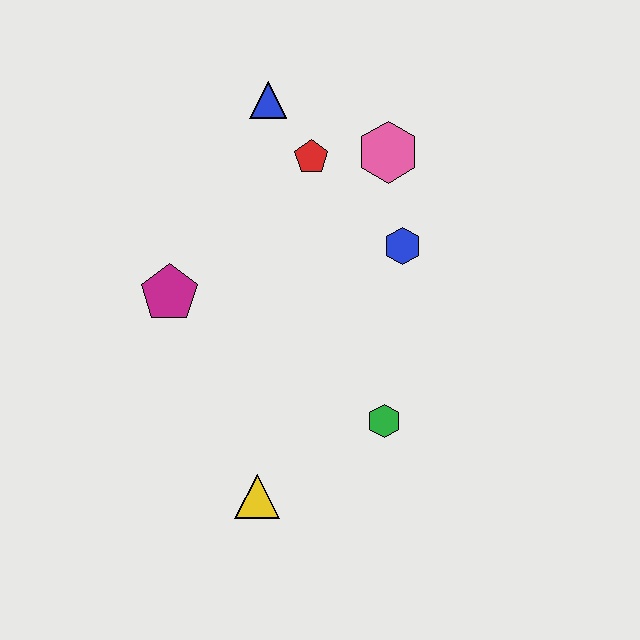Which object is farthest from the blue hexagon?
The yellow triangle is farthest from the blue hexagon.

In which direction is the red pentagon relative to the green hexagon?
The red pentagon is above the green hexagon.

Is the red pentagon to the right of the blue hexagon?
No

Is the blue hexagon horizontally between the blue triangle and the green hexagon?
No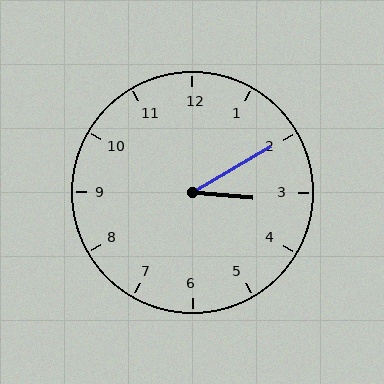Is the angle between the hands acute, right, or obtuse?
It is acute.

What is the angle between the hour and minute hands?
Approximately 35 degrees.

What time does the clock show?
3:10.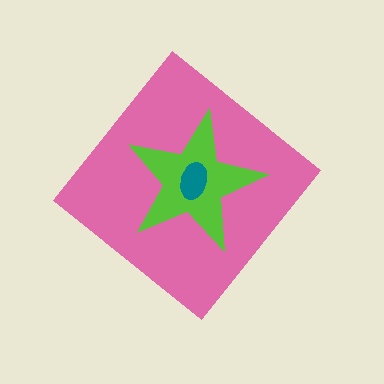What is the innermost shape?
The teal ellipse.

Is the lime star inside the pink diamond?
Yes.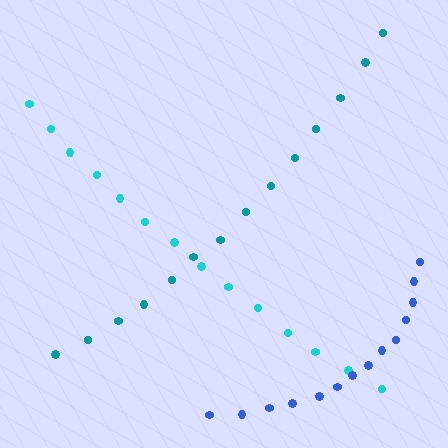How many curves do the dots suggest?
There are 3 distinct paths.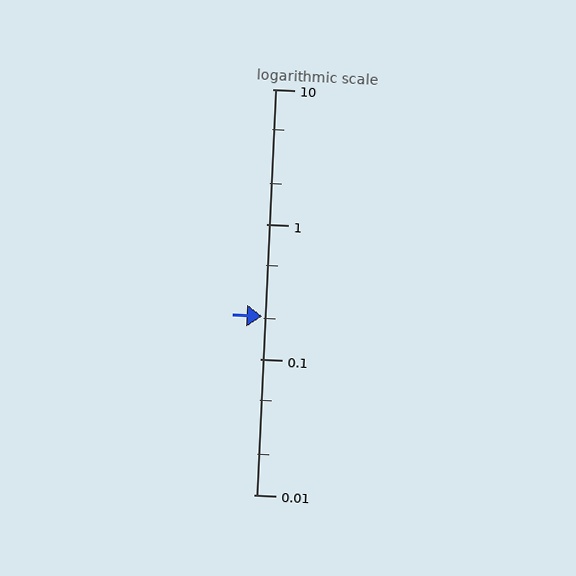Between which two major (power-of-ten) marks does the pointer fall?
The pointer is between 0.1 and 1.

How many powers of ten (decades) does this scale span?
The scale spans 3 decades, from 0.01 to 10.